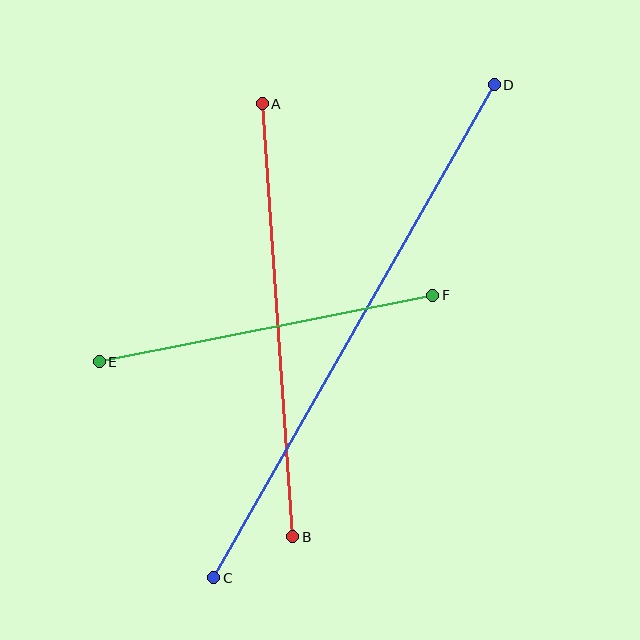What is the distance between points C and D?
The distance is approximately 567 pixels.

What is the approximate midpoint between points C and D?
The midpoint is at approximately (354, 331) pixels.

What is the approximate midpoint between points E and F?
The midpoint is at approximately (266, 329) pixels.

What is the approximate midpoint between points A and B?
The midpoint is at approximately (277, 320) pixels.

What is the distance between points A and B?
The distance is approximately 434 pixels.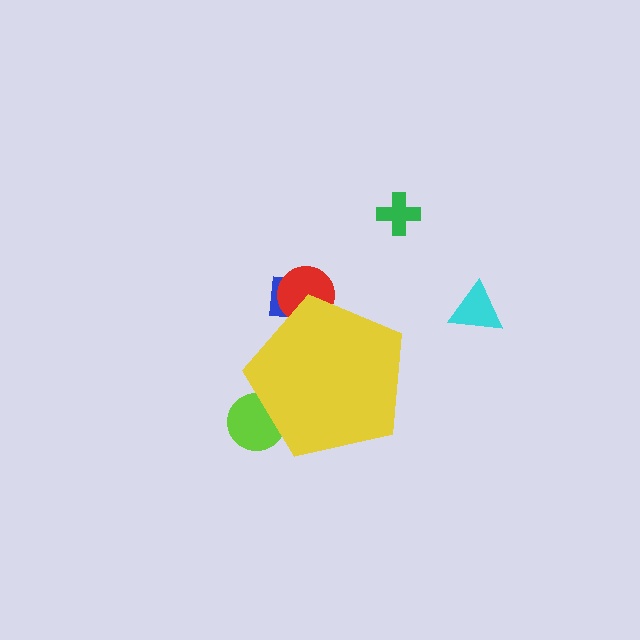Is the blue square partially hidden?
Yes, the blue square is partially hidden behind the yellow pentagon.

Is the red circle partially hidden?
Yes, the red circle is partially hidden behind the yellow pentagon.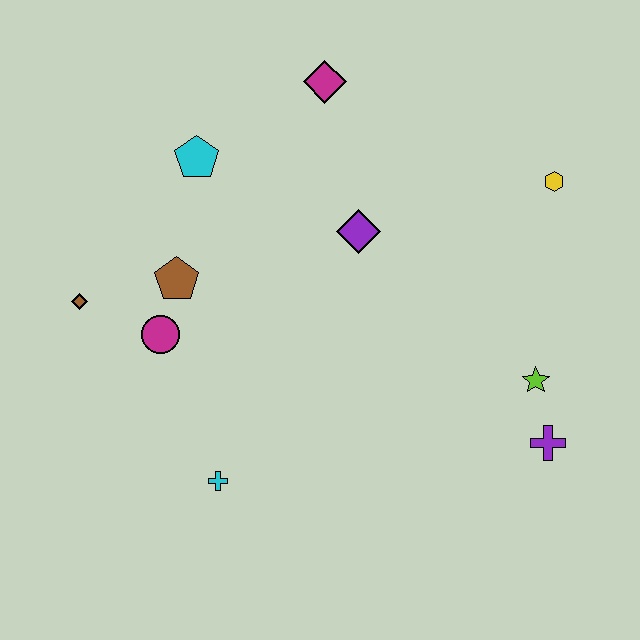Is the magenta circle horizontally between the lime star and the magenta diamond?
No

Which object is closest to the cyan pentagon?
The brown pentagon is closest to the cyan pentagon.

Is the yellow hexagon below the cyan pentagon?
Yes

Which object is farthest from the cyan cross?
The yellow hexagon is farthest from the cyan cross.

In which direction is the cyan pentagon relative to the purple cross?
The cyan pentagon is to the left of the purple cross.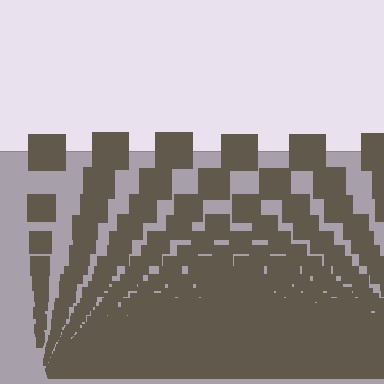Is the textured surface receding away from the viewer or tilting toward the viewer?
The surface appears to tilt toward the viewer. Texture elements get larger and sparser toward the top.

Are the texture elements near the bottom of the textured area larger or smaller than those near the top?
Smaller. The gradient is inverted — elements near the bottom are smaller and denser.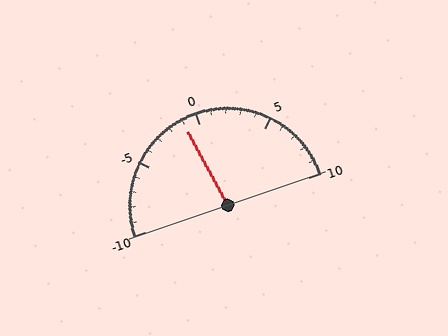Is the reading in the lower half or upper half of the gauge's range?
The reading is in the lower half of the range (-10 to 10).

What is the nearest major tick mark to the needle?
The nearest major tick mark is 0.